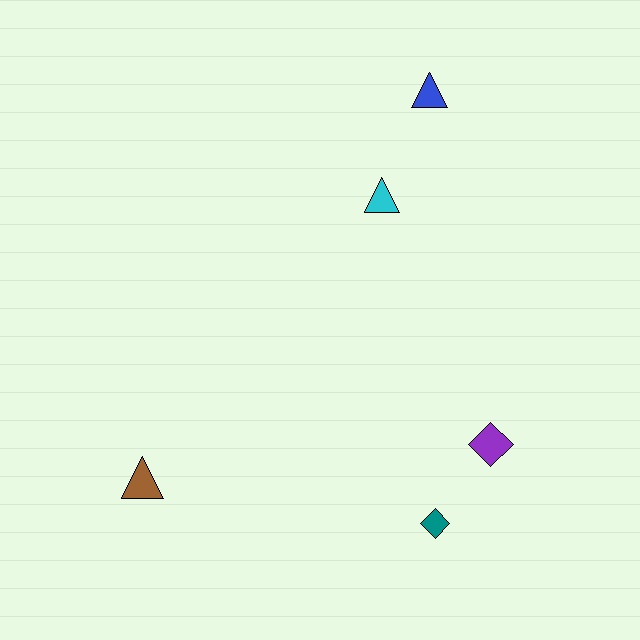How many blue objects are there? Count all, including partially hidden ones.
There is 1 blue object.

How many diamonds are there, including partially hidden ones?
There are 2 diamonds.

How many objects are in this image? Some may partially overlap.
There are 5 objects.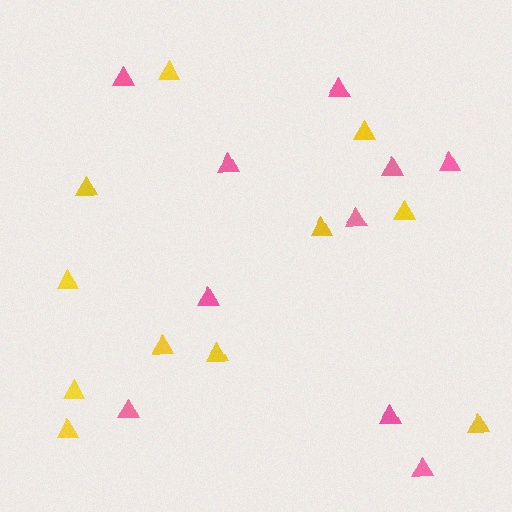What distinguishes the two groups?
There are 2 groups: one group of pink triangles (10) and one group of yellow triangles (11).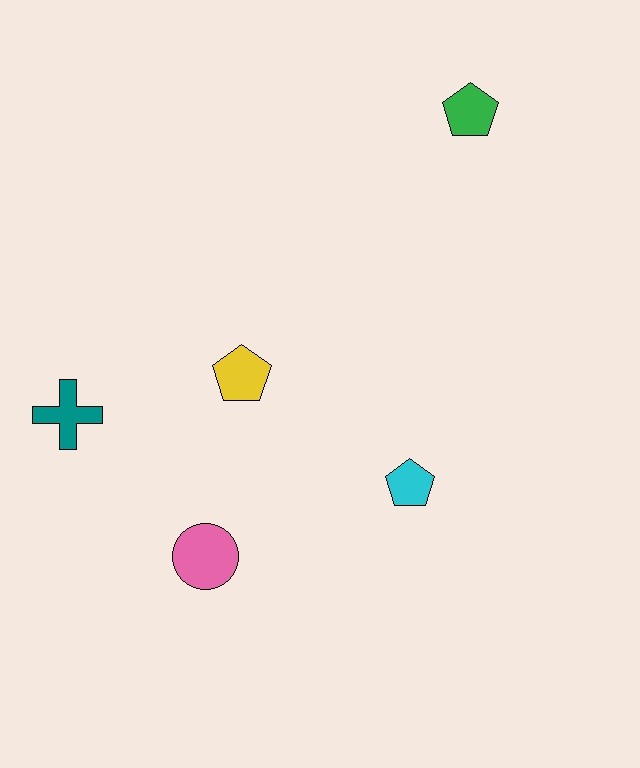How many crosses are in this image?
There is 1 cross.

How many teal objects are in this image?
There is 1 teal object.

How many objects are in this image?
There are 5 objects.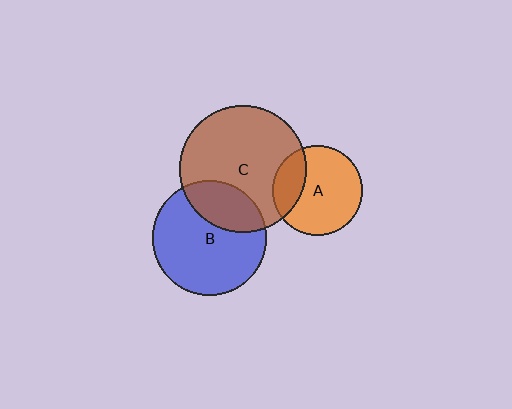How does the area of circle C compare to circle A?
Approximately 2.0 times.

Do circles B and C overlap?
Yes.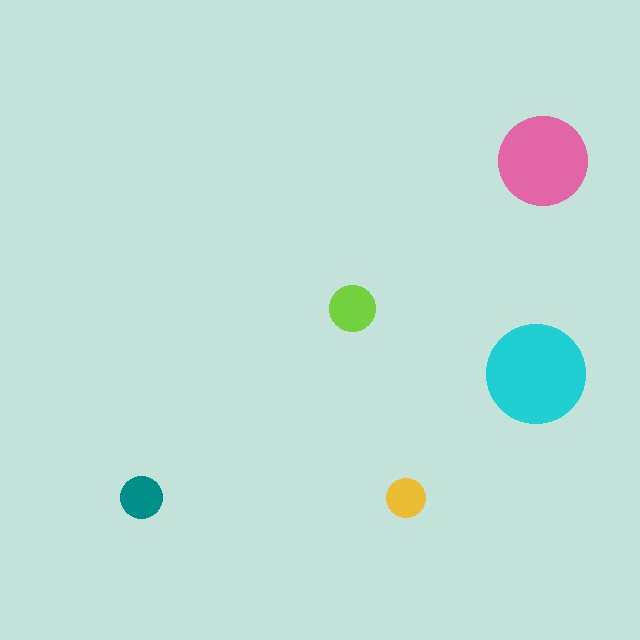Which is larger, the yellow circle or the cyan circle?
The cyan one.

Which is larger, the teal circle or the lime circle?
The lime one.